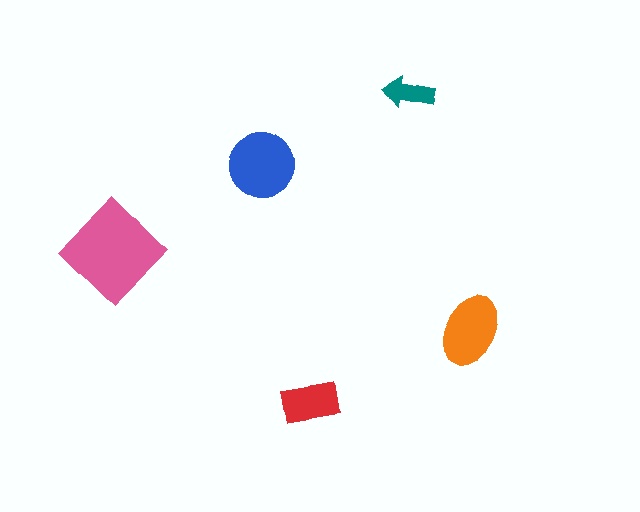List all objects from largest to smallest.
The pink diamond, the blue circle, the orange ellipse, the red rectangle, the teal arrow.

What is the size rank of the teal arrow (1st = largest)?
5th.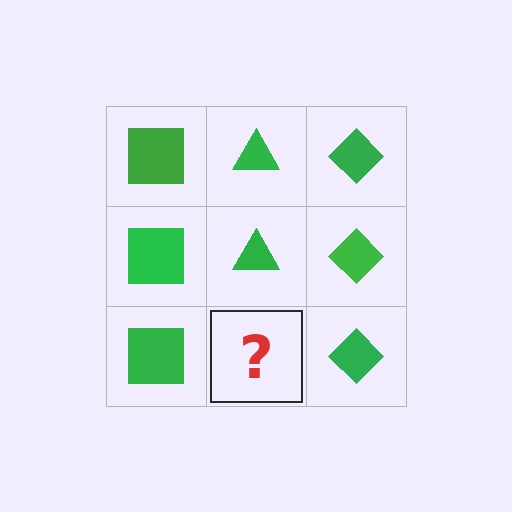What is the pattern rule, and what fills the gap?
The rule is that each column has a consistent shape. The gap should be filled with a green triangle.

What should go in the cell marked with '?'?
The missing cell should contain a green triangle.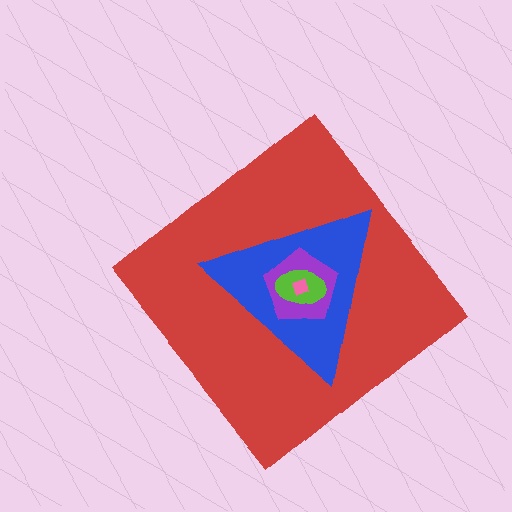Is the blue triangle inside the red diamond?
Yes.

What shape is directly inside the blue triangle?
The purple pentagon.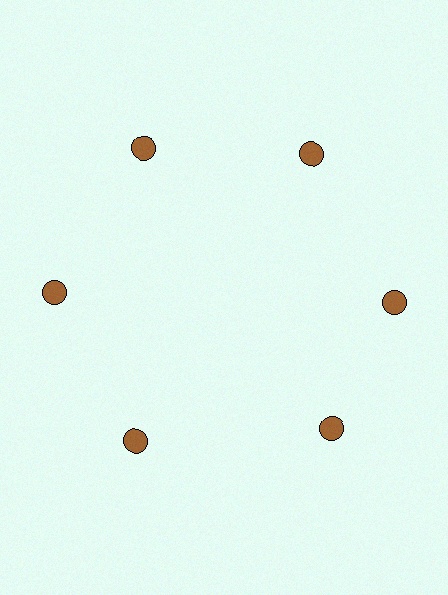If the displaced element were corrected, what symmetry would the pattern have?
It would have 6-fold rotational symmetry — the pattern would map onto itself every 60 degrees.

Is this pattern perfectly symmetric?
No. The 6 brown circles are arranged in a ring, but one element near the 5 o'clock position is rotated out of alignment along the ring, breaking the 6-fold rotational symmetry.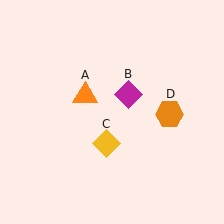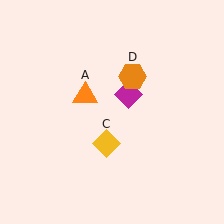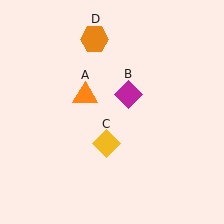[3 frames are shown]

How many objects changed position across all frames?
1 object changed position: orange hexagon (object D).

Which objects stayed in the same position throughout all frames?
Orange triangle (object A) and magenta diamond (object B) and yellow diamond (object C) remained stationary.